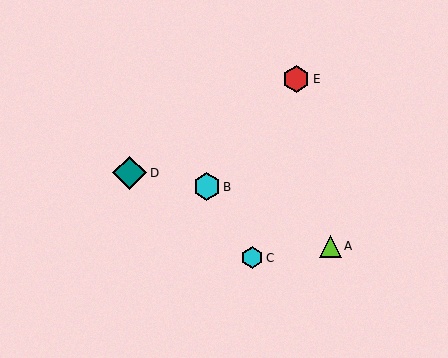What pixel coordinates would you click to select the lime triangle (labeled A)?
Click at (330, 246) to select the lime triangle A.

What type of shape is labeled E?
Shape E is a red hexagon.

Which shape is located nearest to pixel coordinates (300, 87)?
The red hexagon (labeled E) at (296, 79) is nearest to that location.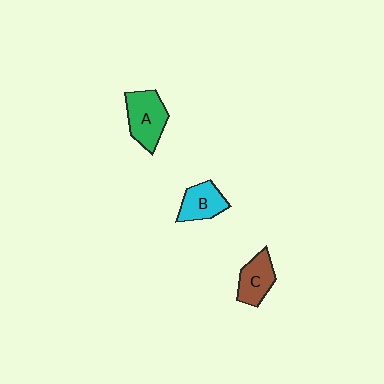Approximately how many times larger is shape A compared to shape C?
Approximately 1.3 times.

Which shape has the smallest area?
Shape B (cyan).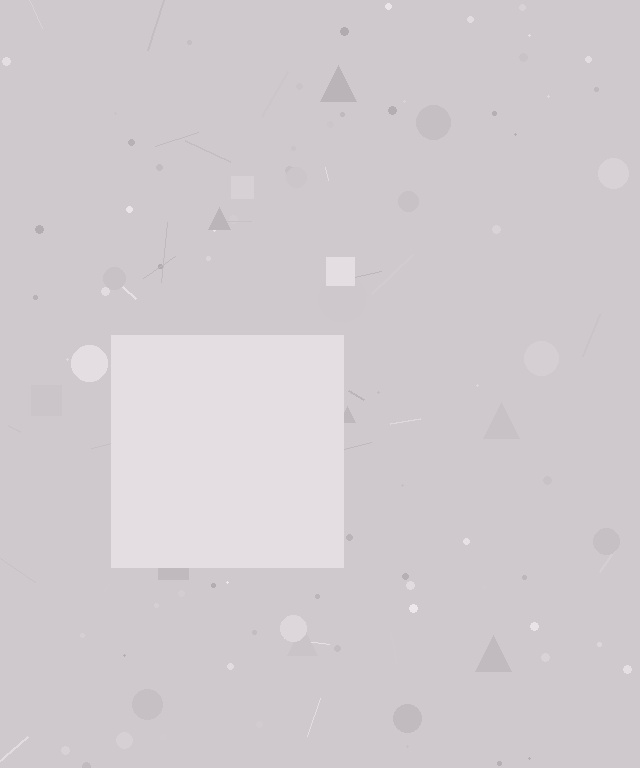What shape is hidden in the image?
A square is hidden in the image.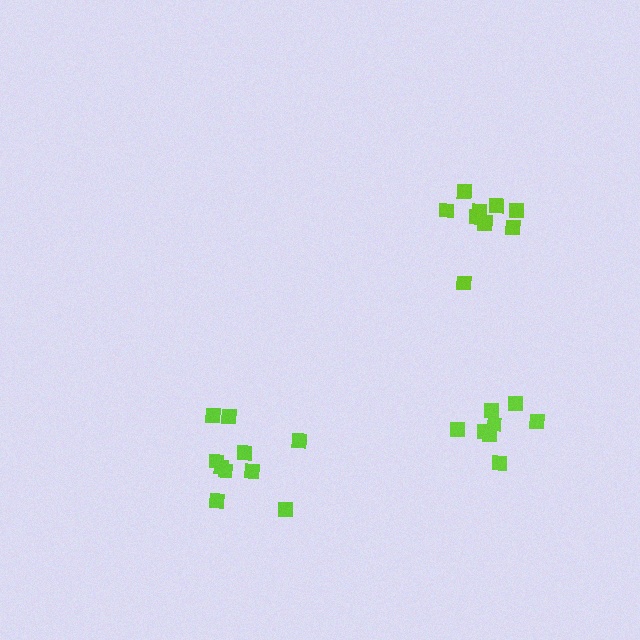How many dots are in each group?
Group 1: 8 dots, Group 2: 10 dots, Group 3: 10 dots (28 total).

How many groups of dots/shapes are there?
There are 3 groups.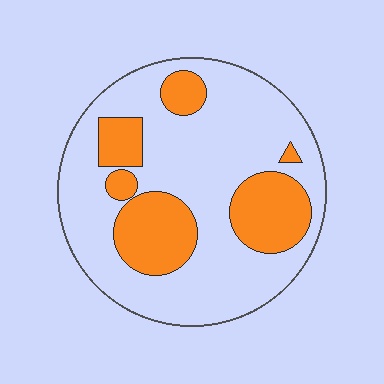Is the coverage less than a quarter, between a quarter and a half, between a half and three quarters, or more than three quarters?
Between a quarter and a half.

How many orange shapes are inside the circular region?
6.